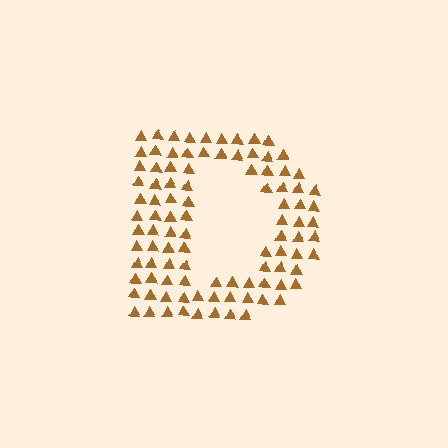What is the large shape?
The large shape is the letter D.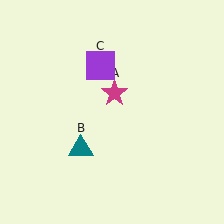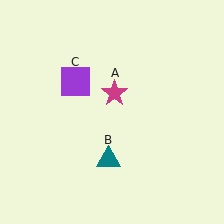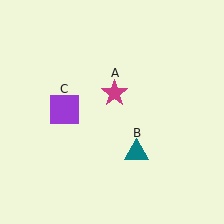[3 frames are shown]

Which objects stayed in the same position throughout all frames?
Magenta star (object A) remained stationary.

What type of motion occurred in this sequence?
The teal triangle (object B), purple square (object C) rotated counterclockwise around the center of the scene.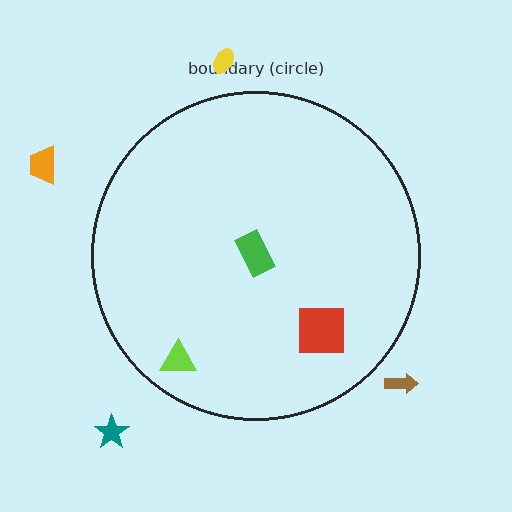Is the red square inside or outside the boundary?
Inside.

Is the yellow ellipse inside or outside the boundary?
Outside.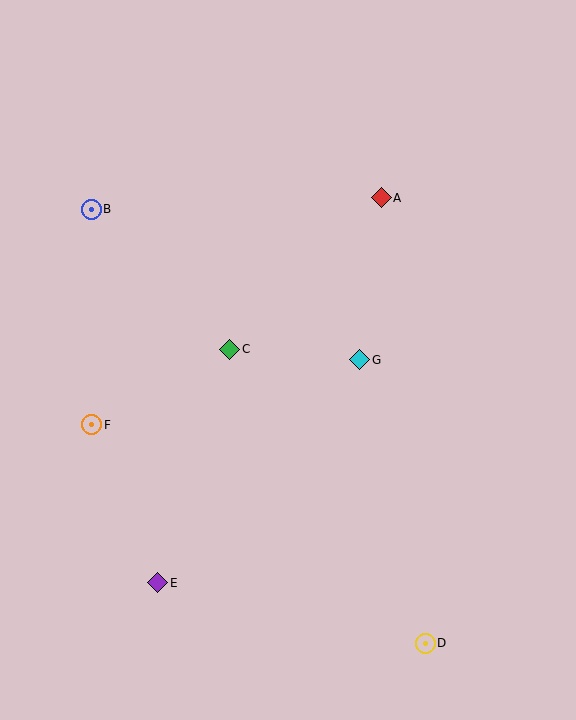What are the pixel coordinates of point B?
Point B is at (91, 209).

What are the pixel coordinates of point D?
Point D is at (425, 643).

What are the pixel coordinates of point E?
Point E is at (158, 583).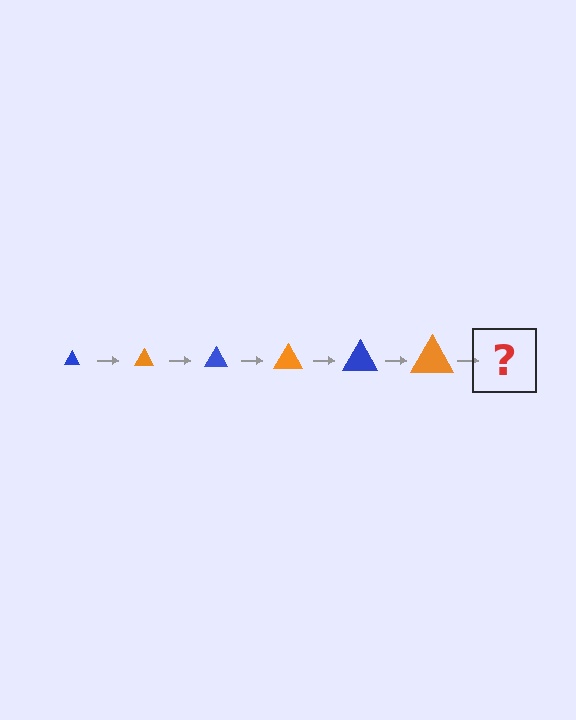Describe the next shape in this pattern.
It should be a blue triangle, larger than the previous one.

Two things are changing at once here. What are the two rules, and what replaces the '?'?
The two rules are that the triangle grows larger each step and the color cycles through blue and orange. The '?' should be a blue triangle, larger than the previous one.